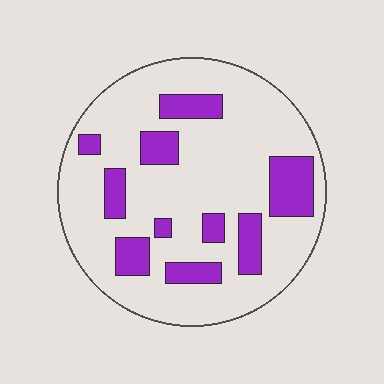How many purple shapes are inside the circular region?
10.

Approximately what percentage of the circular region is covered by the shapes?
Approximately 20%.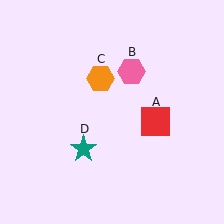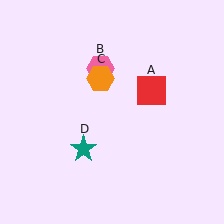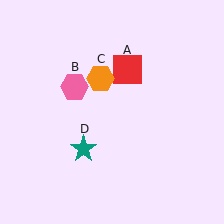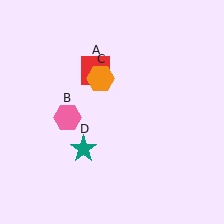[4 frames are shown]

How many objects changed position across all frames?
2 objects changed position: red square (object A), pink hexagon (object B).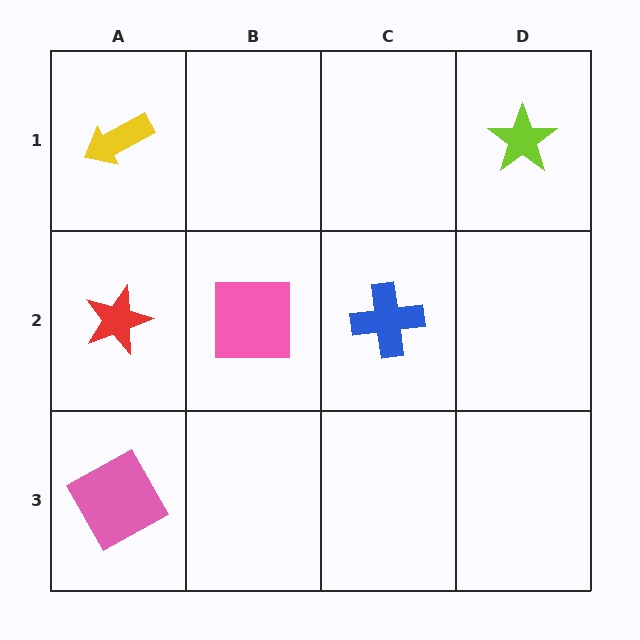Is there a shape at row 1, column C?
No, that cell is empty.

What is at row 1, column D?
A lime star.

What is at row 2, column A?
A red star.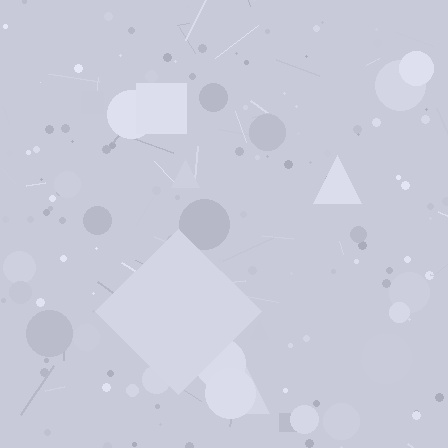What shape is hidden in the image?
A diamond is hidden in the image.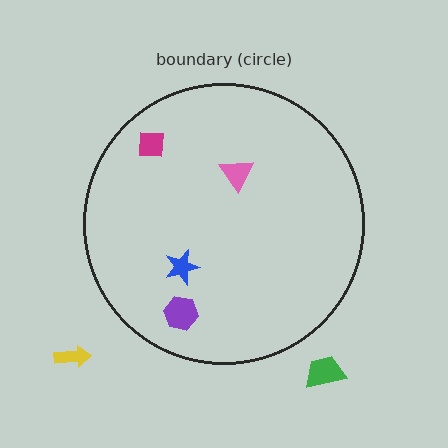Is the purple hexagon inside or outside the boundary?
Inside.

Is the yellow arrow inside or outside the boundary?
Outside.